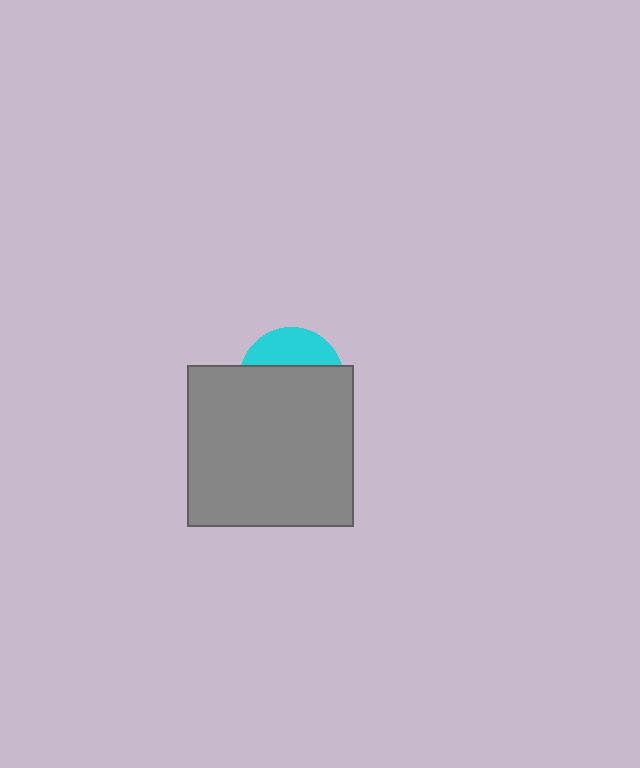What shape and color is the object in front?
The object in front is a gray rectangle.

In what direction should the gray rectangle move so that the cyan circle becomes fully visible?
The gray rectangle should move down. That is the shortest direction to clear the overlap and leave the cyan circle fully visible.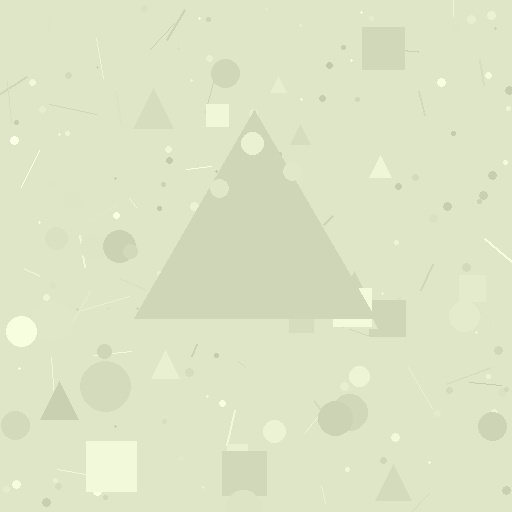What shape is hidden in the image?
A triangle is hidden in the image.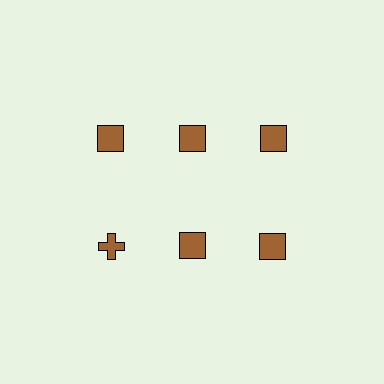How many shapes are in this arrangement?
There are 6 shapes arranged in a grid pattern.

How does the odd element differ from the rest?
It has a different shape: cross instead of square.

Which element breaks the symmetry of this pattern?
The brown cross in the second row, leftmost column breaks the symmetry. All other shapes are brown squares.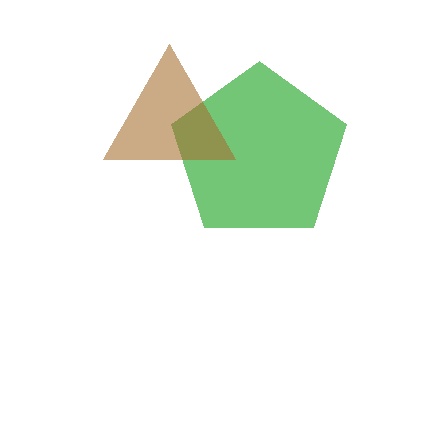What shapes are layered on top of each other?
The layered shapes are: a green pentagon, a brown triangle.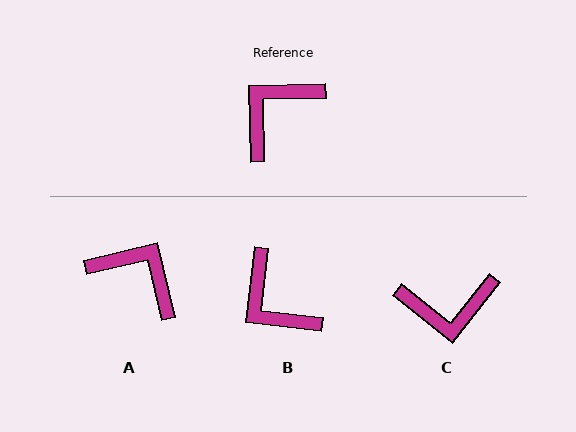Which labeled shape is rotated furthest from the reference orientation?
C, about 140 degrees away.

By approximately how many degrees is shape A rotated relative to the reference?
Approximately 78 degrees clockwise.